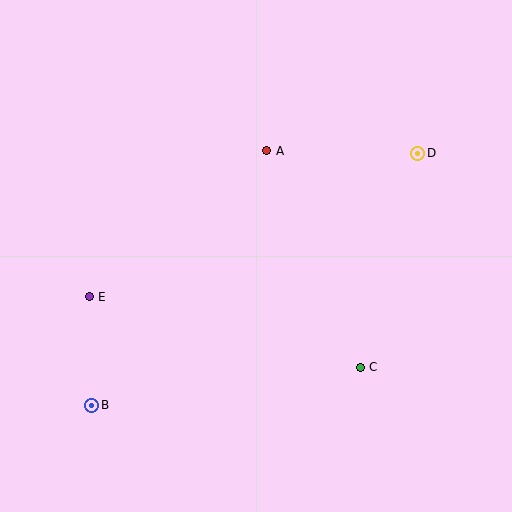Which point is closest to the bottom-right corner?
Point C is closest to the bottom-right corner.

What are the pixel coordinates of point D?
Point D is at (418, 153).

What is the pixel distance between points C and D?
The distance between C and D is 221 pixels.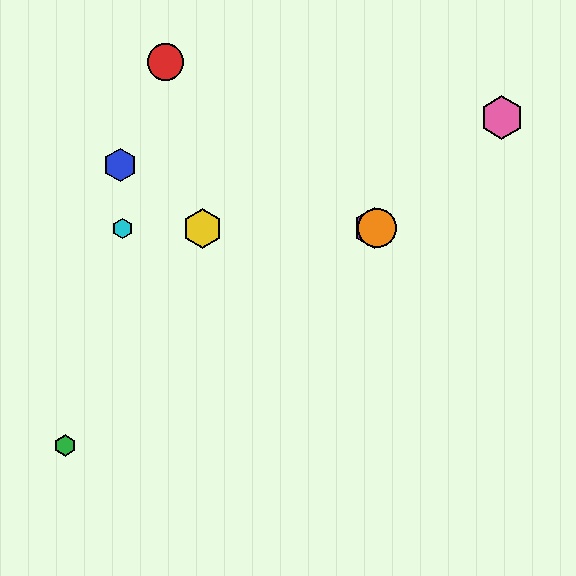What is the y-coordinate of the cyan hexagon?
The cyan hexagon is at y≈228.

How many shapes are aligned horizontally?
4 shapes (the yellow hexagon, the purple hexagon, the orange circle, the cyan hexagon) are aligned horizontally.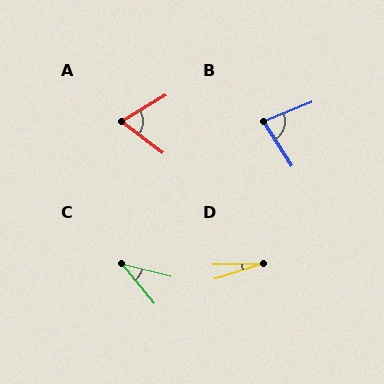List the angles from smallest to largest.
D (15°), C (36°), A (67°), B (80°).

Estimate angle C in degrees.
Approximately 36 degrees.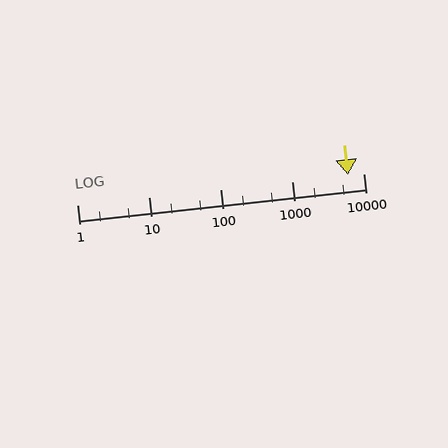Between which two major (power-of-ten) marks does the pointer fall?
The pointer is between 1000 and 10000.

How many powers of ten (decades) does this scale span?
The scale spans 4 decades, from 1 to 10000.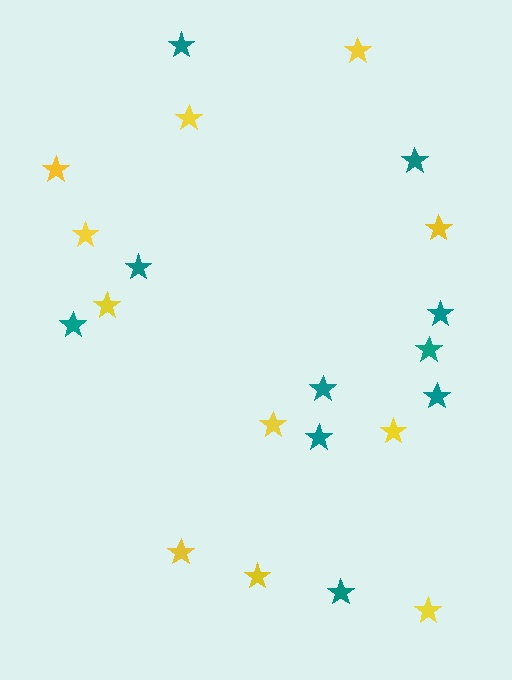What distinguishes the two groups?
There are 2 groups: one group of teal stars (10) and one group of yellow stars (11).